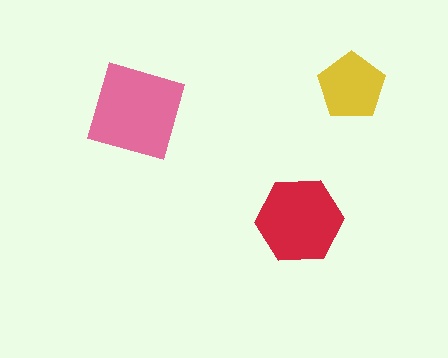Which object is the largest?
The pink square.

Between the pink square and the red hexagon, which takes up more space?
The pink square.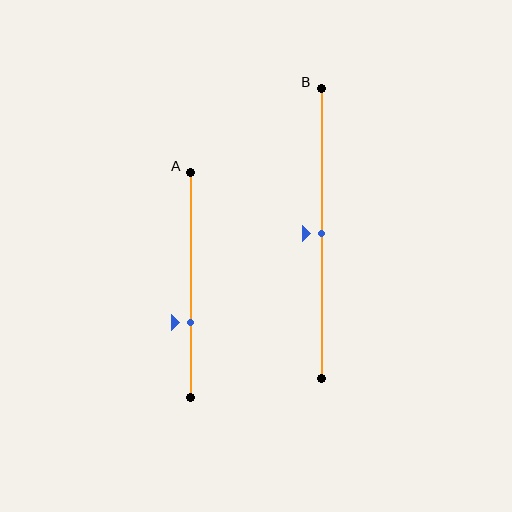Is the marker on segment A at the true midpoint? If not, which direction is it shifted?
No, the marker on segment A is shifted downward by about 16% of the segment length.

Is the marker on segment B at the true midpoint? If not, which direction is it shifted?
Yes, the marker on segment B is at the true midpoint.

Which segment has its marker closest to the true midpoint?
Segment B has its marker closest to the true midpoint.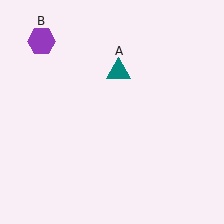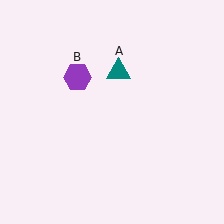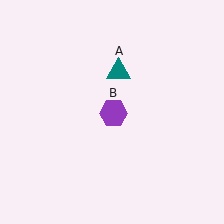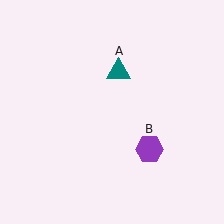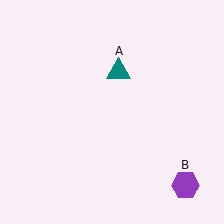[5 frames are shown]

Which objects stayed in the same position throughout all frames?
Teal triangle (object A) remained stationary.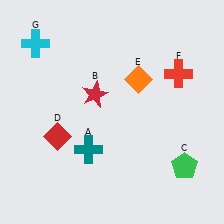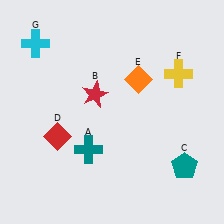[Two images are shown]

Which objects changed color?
C changed from green to teal. F changed from red to yellow.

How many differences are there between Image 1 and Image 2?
There are 2 differences between the two images.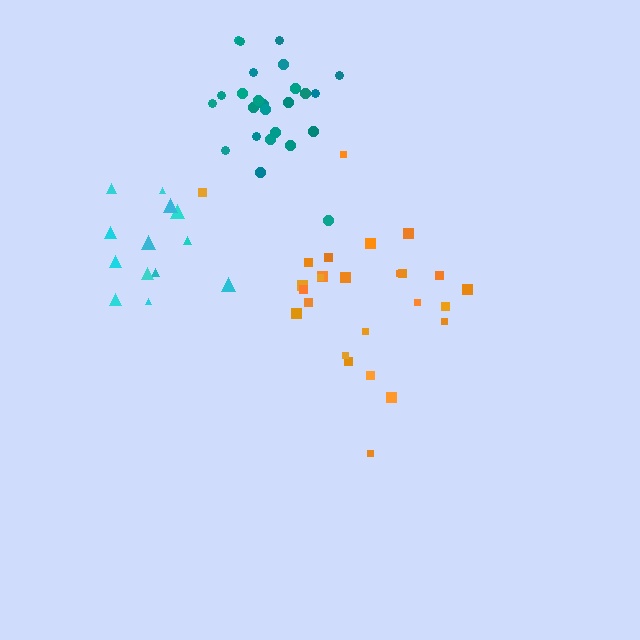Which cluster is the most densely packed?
Teal.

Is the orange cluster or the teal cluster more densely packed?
Teal.